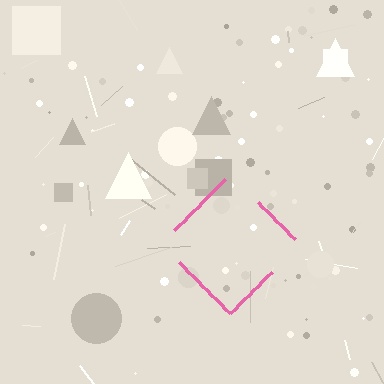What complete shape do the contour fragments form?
The contour fragments form a diamond.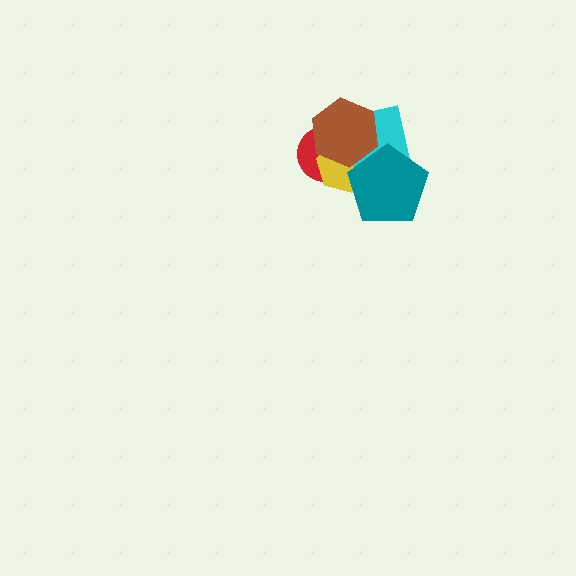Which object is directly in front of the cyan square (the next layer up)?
The brown hexagon is directly in front of the cyan square.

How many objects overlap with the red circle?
3 objects overlap with the red circle.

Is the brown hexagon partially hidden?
Yes, it is partially covered by another shape.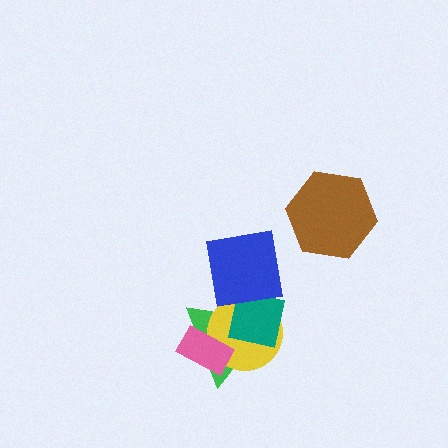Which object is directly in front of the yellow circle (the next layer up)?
The pink rectangle is directly in front of the yellow circle.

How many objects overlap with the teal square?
3 objects overlap with the teal square.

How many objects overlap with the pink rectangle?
2 objects overlap with the pink rectangle.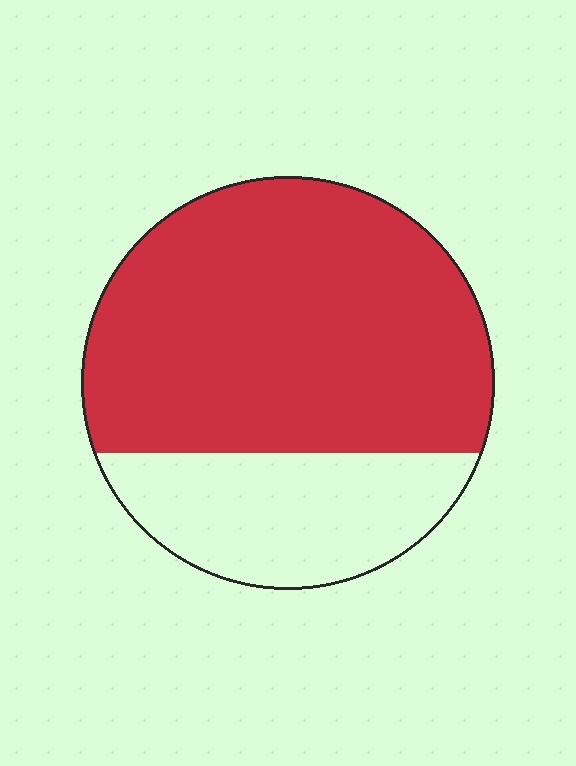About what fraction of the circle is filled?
About three quarters (3/4).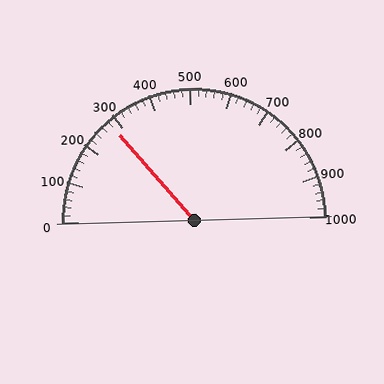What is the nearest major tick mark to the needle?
The nearest major tick mark is 300.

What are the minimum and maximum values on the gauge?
The gauge ranges from 0 to 1000.